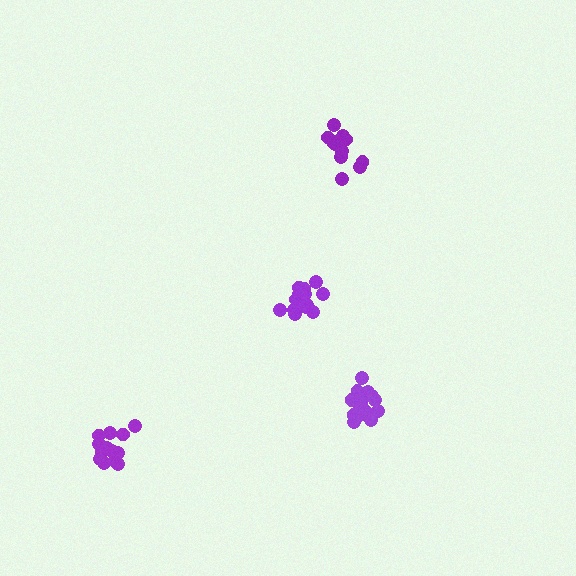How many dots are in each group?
Group 1: 14 dots, Group 2: 12 dots, Group 3: 16 dots, Group 4: 14 dots (56 total).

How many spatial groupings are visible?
There are 4 spatial groupings.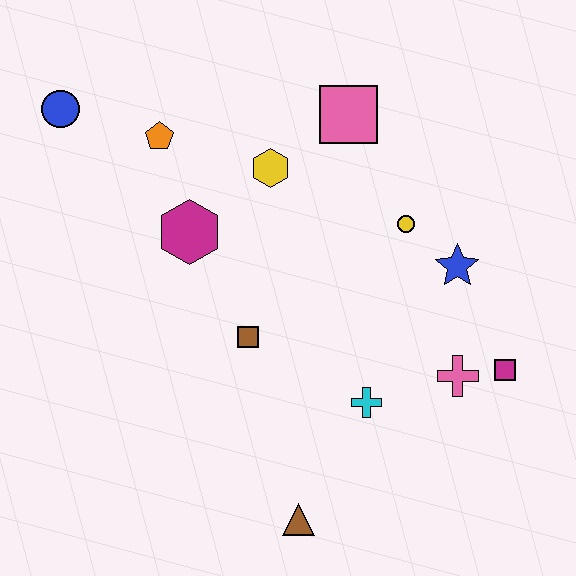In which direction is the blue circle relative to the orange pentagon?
The blue circle is to the left of the orange pentagon.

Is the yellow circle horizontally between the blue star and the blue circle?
Yes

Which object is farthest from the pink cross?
The blue circle is farthest from the pink cross.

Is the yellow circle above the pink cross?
Yes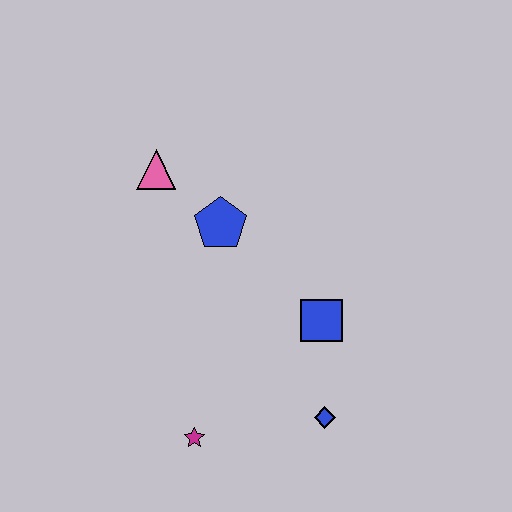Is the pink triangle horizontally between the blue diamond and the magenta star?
No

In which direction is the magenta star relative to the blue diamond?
The magenta star is to the left of the blue diamond.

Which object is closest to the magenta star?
The blue diamond is closest to the magenta star.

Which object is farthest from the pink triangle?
The blue diamond is farthest from the pink triangle.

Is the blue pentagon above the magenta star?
Yes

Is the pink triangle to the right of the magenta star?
No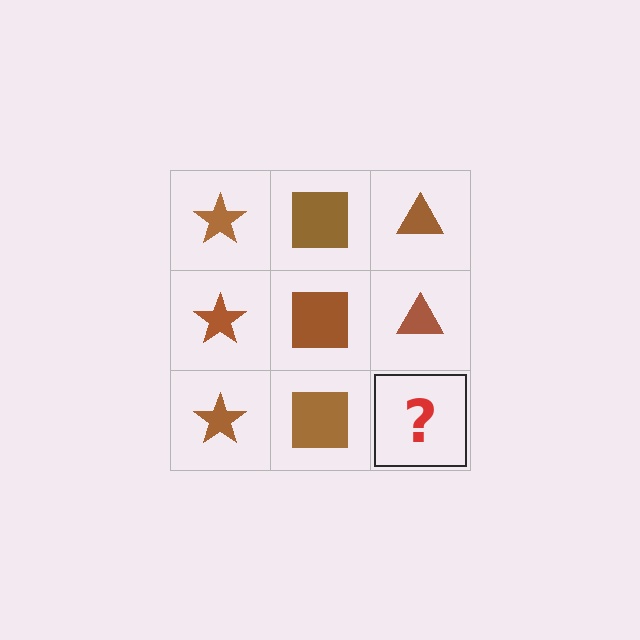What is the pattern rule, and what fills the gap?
The rule is that each column has a consistent shape. The gap should be filled with a brown triangle.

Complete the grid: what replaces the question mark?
The question mark should be replaced with a brown triangle.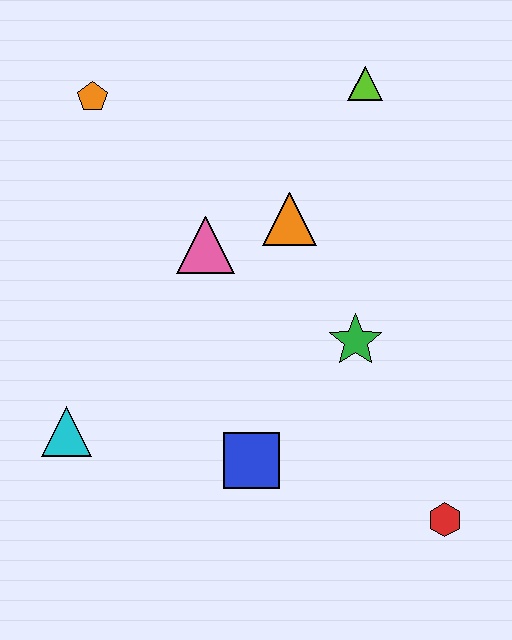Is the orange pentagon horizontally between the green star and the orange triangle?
No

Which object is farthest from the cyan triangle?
The lime triangle is farthest from the cyan triangle.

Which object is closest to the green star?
The orange triangle is closest to the green star.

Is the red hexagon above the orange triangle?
No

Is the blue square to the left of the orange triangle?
Yes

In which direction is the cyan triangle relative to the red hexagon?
The cyan triangle is to the left of the red hexagon.